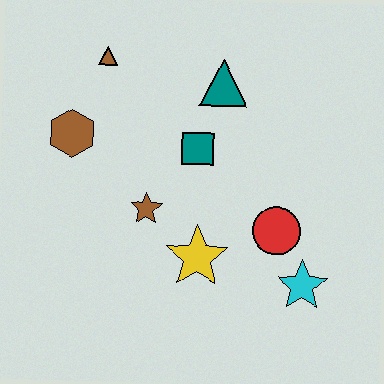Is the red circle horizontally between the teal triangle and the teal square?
No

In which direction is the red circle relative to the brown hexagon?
The red circle is to the right of the brown hexagon.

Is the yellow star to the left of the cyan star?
Yes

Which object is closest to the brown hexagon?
The brown triangle is closest to the brown hexagon.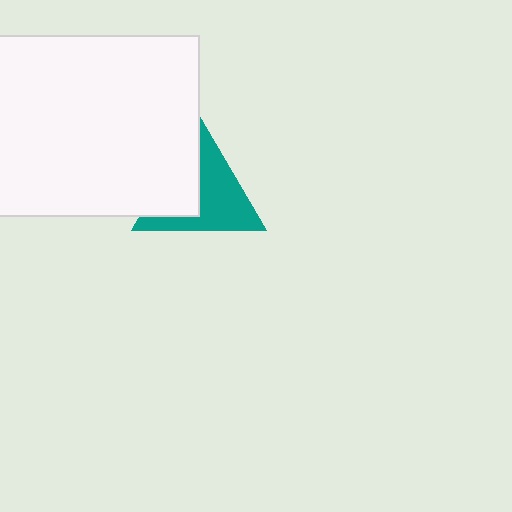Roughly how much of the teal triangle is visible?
About half of it is visible (roughly 60%).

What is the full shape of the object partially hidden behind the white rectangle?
The partially hidden object is a teal triangle.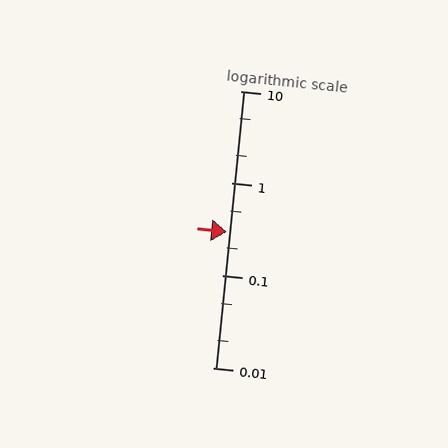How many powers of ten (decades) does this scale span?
The scale spans 3 decades, from 0.01 to 10.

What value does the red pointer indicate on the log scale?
The pointer indicates approximately 0.3.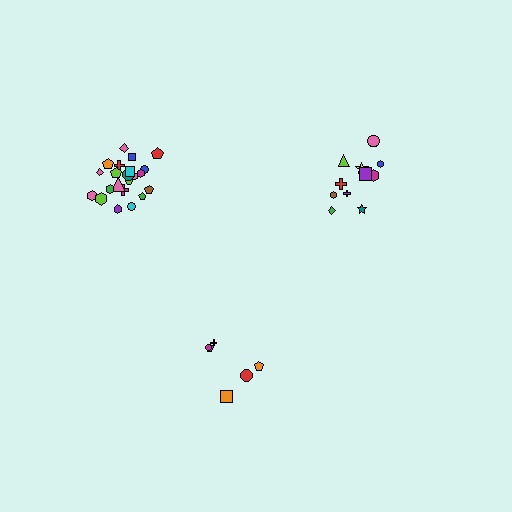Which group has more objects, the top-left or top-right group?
The top-left group.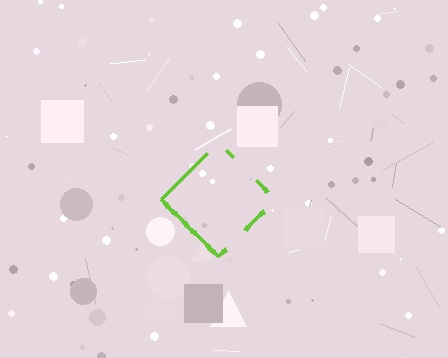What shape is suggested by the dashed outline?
The dashed outline suggests a diamond.